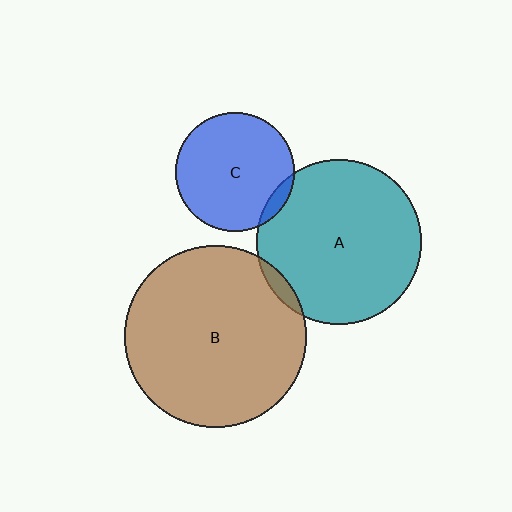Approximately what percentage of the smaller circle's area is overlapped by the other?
Approximately 5%.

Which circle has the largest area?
Circle B (brown).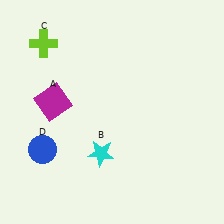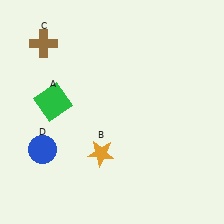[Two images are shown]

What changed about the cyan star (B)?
In Image 1, B is cyan. In Image 2, it changed to orange.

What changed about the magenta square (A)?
In Image 1, A is magenta. In Image 2, it changed to green.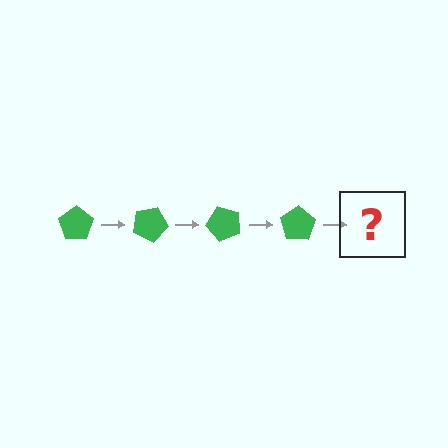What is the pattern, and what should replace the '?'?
The pattern is that the pentagon rotates 25 degrees each step. The '?' should be a green pentagon rotated 100 degrees.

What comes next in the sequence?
The next element should be a green pentagon rotated 100 degrees.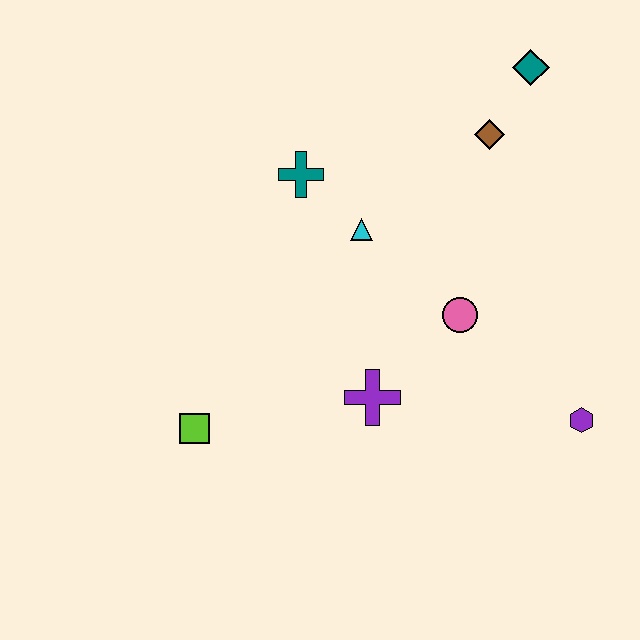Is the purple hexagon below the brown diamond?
Yes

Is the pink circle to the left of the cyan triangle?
No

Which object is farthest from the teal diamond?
The lime square is farthest from the teal diamond.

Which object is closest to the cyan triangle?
The teal cross is closest to the cyan triangle.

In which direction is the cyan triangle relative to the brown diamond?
The cyan triangle is to the left of the brown diamond.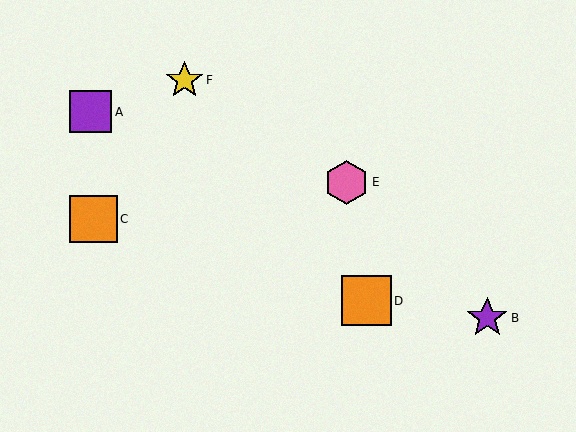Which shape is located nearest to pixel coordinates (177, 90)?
The yellow star (labeled F) at (184, 80) is nearest to that location.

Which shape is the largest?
The orange square (labeled D) is the largest.